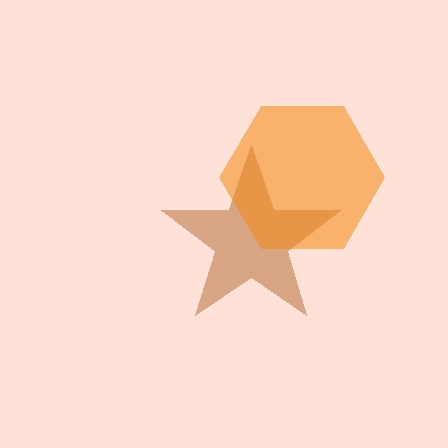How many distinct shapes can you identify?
There are 2 distinct shapes: a brown star, an orange hexagon.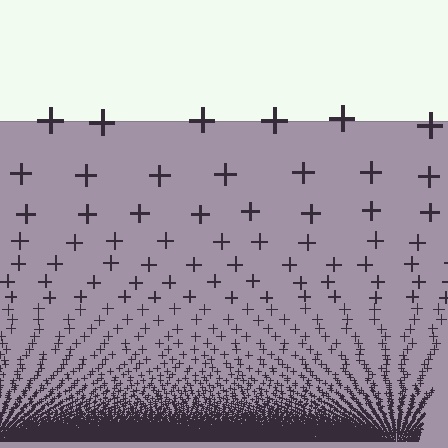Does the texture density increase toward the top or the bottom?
Density increases toward the bottom.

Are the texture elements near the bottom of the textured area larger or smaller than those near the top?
Smaller. The gradient is inverted — elements near the bottom are smaller and denser.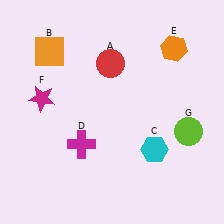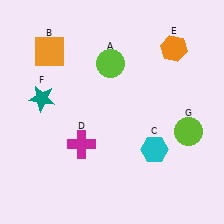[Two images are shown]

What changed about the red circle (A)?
In Image 1, A is red. In Image 2, it changed to lime.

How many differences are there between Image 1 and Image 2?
There are 2 differences between the two images.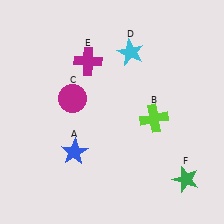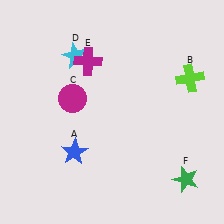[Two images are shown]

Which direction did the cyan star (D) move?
The cyan star (D) moved left.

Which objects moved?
The objects that moved are: the lime cross (B), the cyan star (D).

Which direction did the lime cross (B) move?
The lime cross (B) moved up.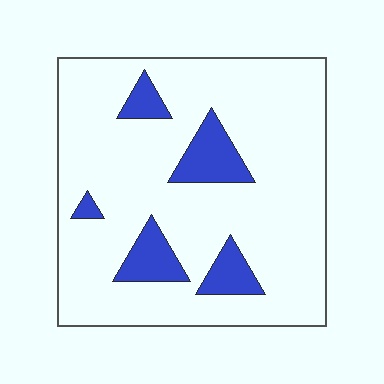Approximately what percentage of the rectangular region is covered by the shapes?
Approximately 15%.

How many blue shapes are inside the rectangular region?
5.